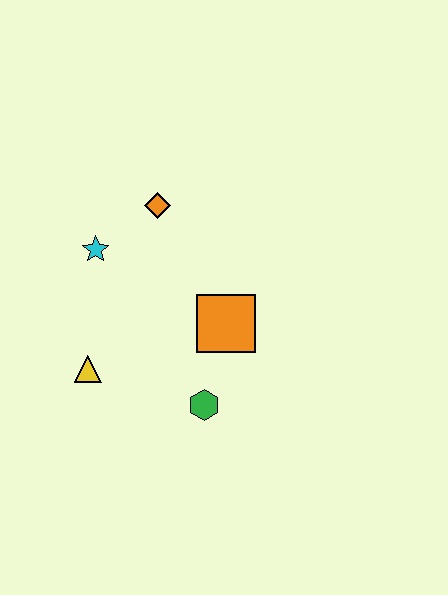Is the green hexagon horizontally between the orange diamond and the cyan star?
No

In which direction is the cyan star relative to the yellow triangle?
The cyan star is above the yellow triangle.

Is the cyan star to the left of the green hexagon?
Yes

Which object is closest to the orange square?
The green hexagon is closest to the orange square.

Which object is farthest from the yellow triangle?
The orange diamond is farthest from the yellow triangle.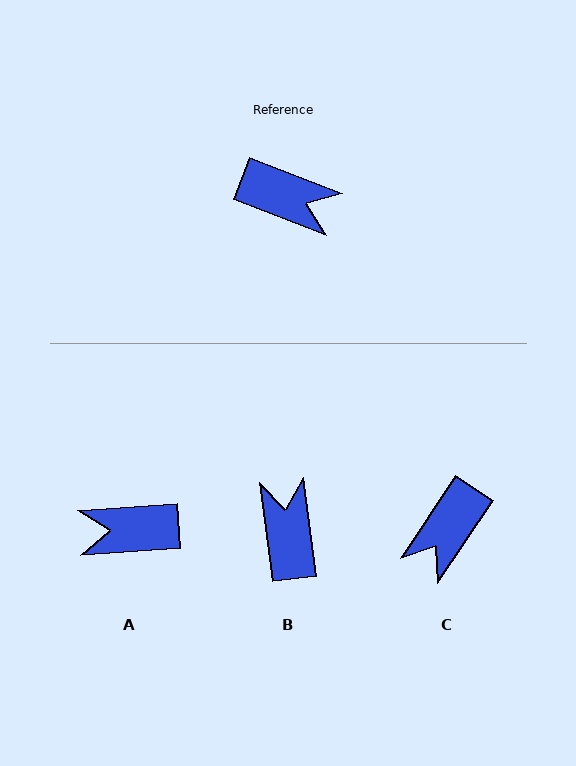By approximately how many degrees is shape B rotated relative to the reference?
Approximately 118 degrees counter-clockwise.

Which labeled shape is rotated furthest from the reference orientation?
A, about 155 degrees away.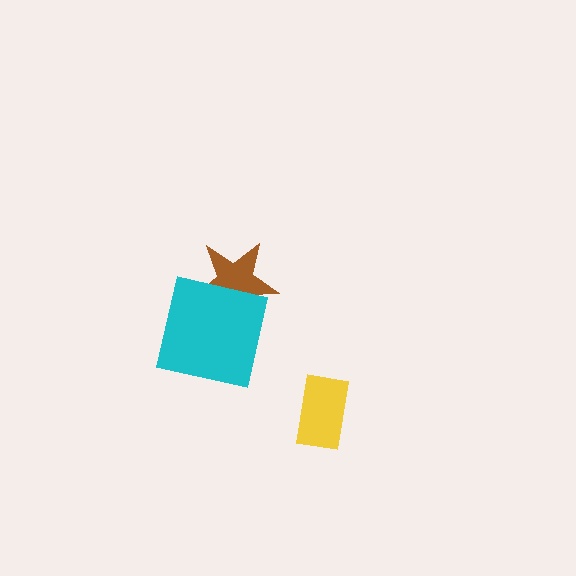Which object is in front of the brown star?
The cyan square is in front of the brown star.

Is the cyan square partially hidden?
No, no other shape covers it.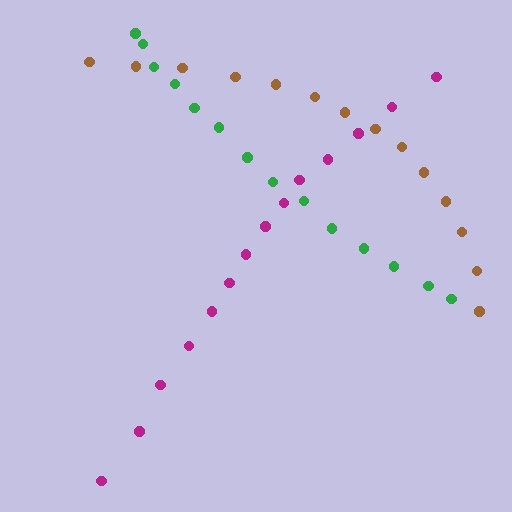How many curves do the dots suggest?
There are 3 distinct paths.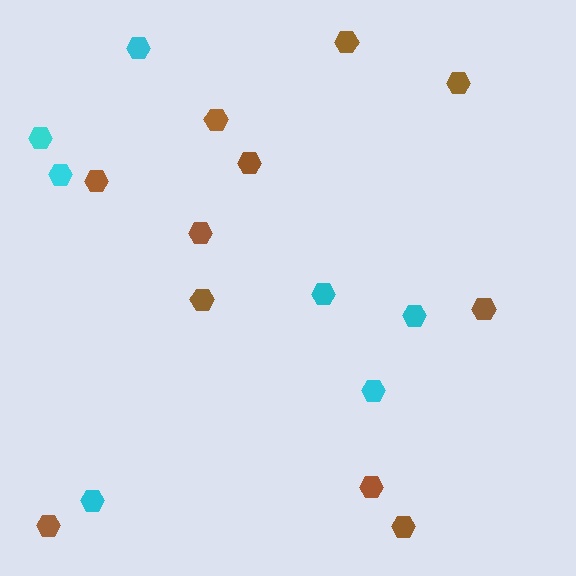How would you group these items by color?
There are 2 groups: one group of cyan hexagons (7) and one group of brown hexagons (11).